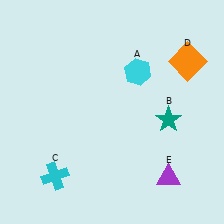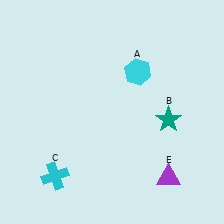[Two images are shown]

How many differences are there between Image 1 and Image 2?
There is 1 difference between the two images.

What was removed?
The orange square (D) was removed in Image 2.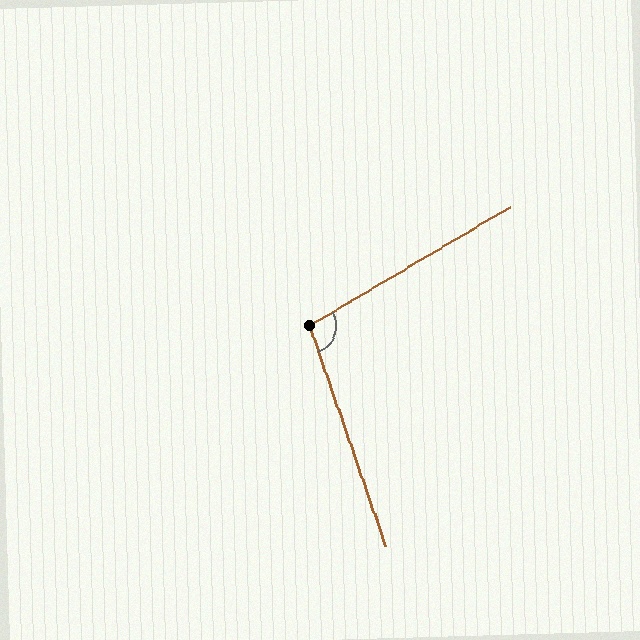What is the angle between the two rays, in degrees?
Approximately 102 degrees.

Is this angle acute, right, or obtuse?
It is obtuse.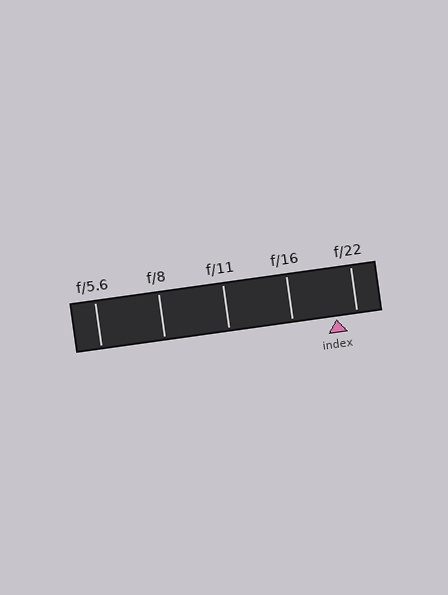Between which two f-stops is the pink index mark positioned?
The index mark is between f/16 and f/22.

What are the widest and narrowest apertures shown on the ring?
The widest aperture shown is f/5.6 and the narrowest is f/22.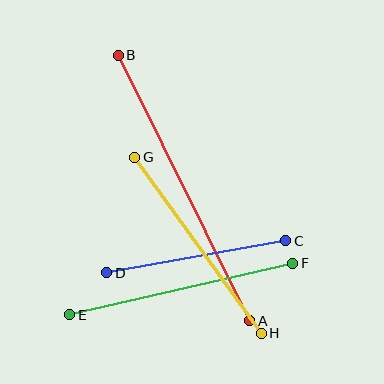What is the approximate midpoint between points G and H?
The midpoint is at approximately (198, 245) pixels.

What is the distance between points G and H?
The distance is approximately 216 pixels.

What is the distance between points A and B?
The distance is approximately 296 pixels.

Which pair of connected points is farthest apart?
Points A and B are farthest apart.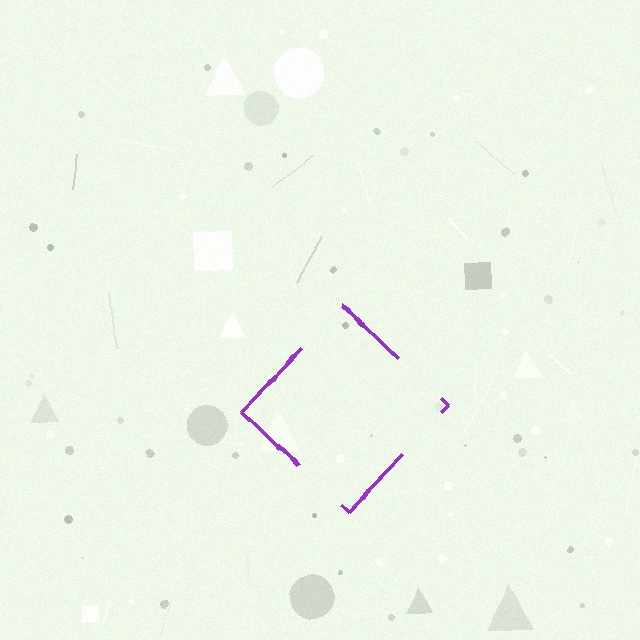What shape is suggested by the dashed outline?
The dashed outline suggests a diamond.